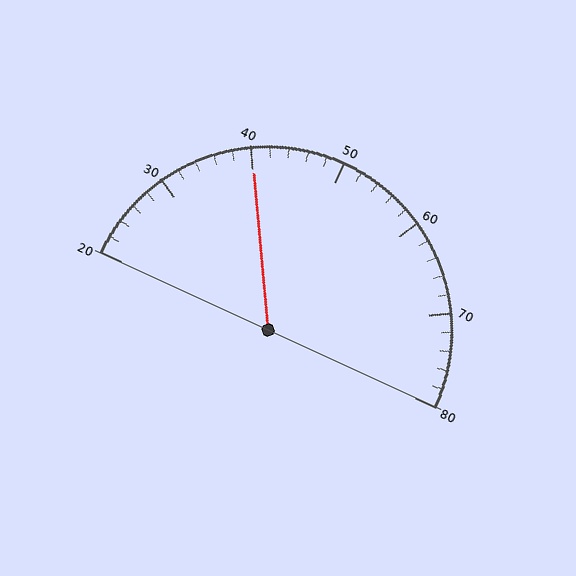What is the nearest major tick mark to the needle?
The nearest major tick mark is 40.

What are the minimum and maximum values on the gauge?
The gauge ranges from 20 to 80.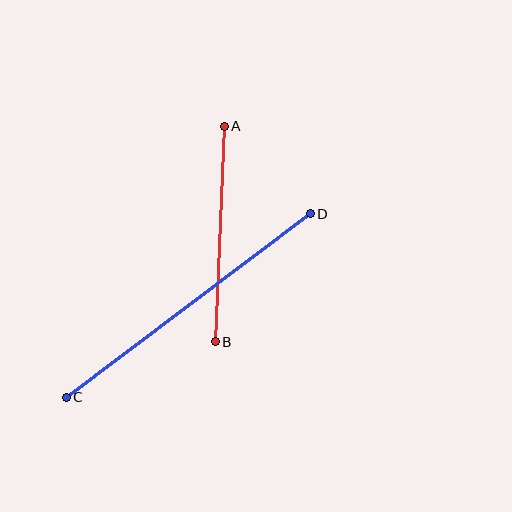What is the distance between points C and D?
The distance is approximately 305 pixels.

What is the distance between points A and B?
The distance is approximately 216 pixels.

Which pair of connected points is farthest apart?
Points C and D are farthest apart.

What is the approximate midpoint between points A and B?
The midpoint is at approximately (220, 234) pixels.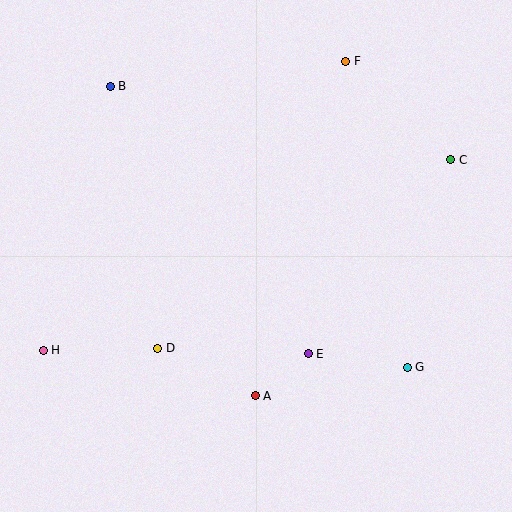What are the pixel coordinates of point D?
Point D is at (158, 348).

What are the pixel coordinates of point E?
Point E is at (308, 354).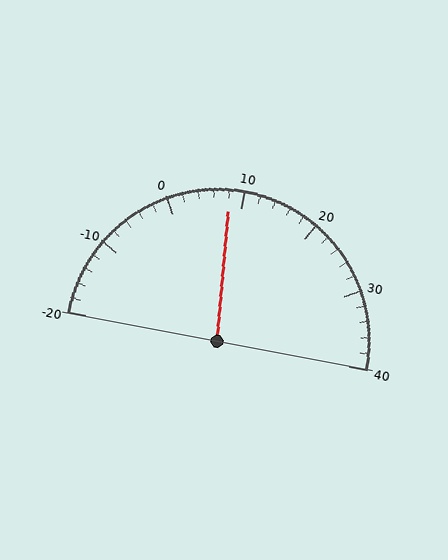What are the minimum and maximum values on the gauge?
The gauge ranges from -20 to 40.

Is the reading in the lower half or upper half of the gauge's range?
The reading is in the lower half of the range (-20 to 40).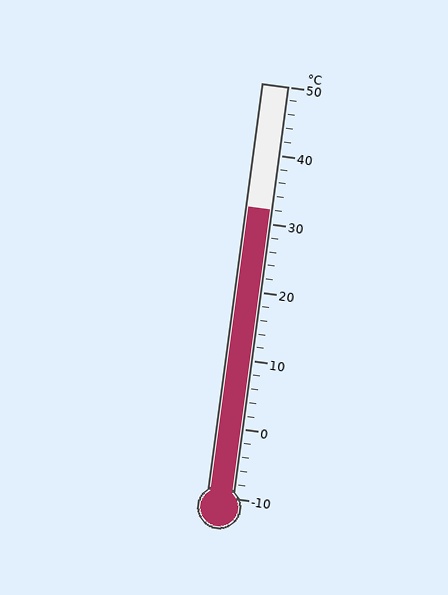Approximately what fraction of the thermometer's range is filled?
The thermometer is filled to approximately 70% of its range.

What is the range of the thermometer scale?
The thermometer scale ranges from -10°C to 50°C.